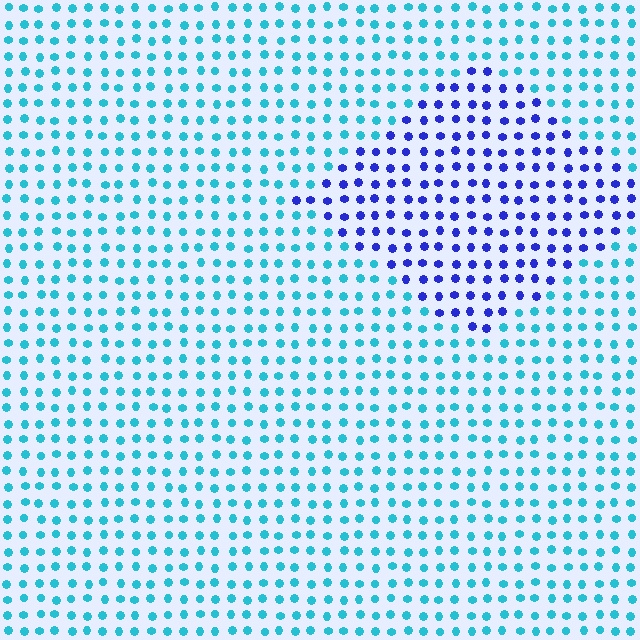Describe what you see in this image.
The image is filled with small cyan elements in a uniform arrangement. A diamond-shaped region is visible where the elements are tinted to a slightly different hue, forming a subtle color boundary.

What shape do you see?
I see a diamond.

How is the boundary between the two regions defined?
The boundary is defined purely by a slight shift in hue (about 52 degrees). Spacing, size, and orientation are identical on both sides.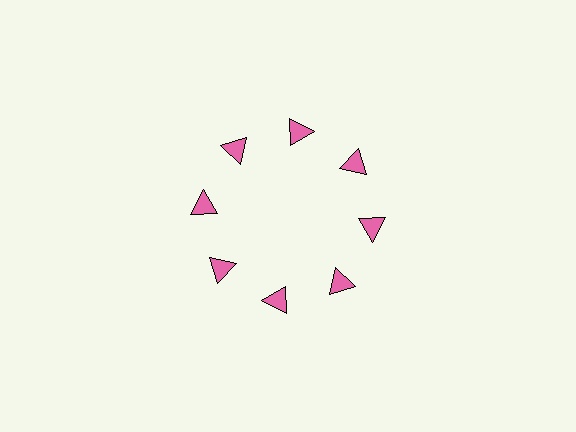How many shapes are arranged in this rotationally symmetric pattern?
There are 8 shapes, arranged in 8 groups of 1.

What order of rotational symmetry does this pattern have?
This pattern has 8-fold rotational symmetry.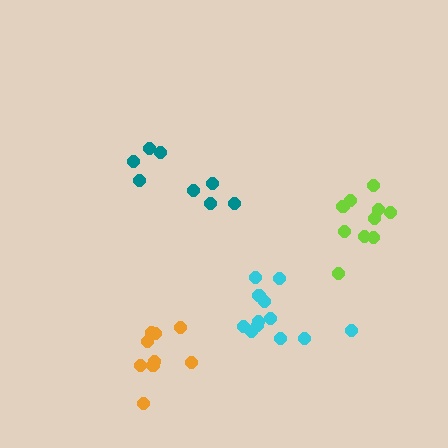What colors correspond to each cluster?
The clusters are colored: teal, orange, cyan, lime.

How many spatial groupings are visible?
There are 4 spatial groupings.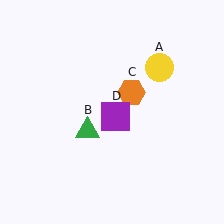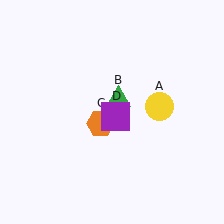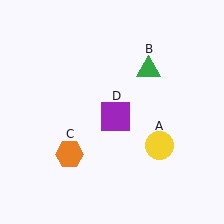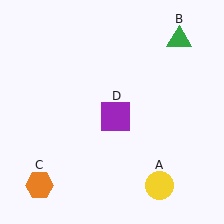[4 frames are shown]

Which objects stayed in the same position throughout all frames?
Purple square (object D) remained stationary.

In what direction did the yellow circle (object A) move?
The yellow circle (object A) moved down.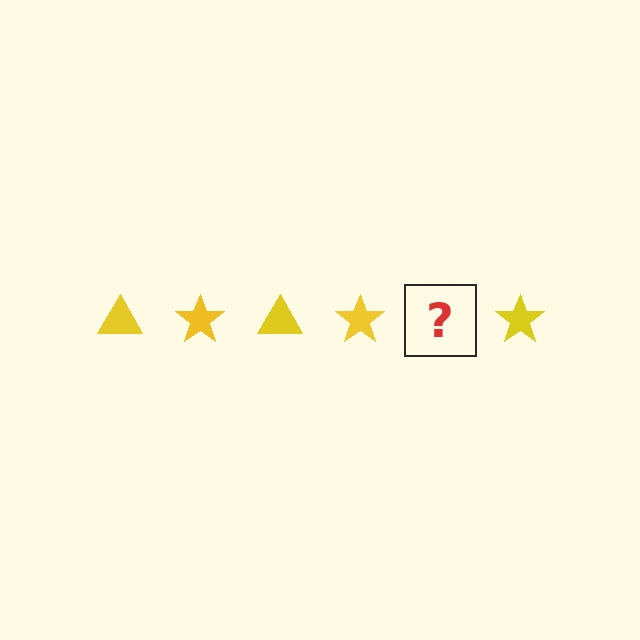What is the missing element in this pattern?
The missing element is a yellow triangle.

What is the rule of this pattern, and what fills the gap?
The rule is that the pattern cycles through triangle, star shapes in yellow. The gap should be filled with a yellow triangle.